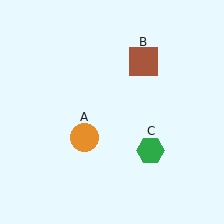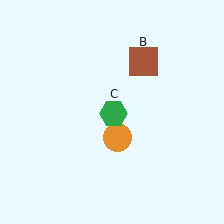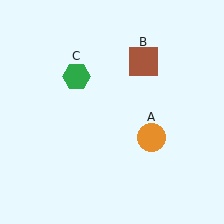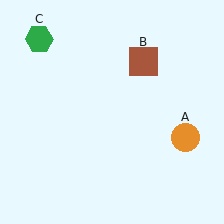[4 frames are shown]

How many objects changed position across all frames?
2 objects changed position: orange circle (object A), green hexagon (object C).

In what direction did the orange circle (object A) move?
The orange circle (object A) moved right.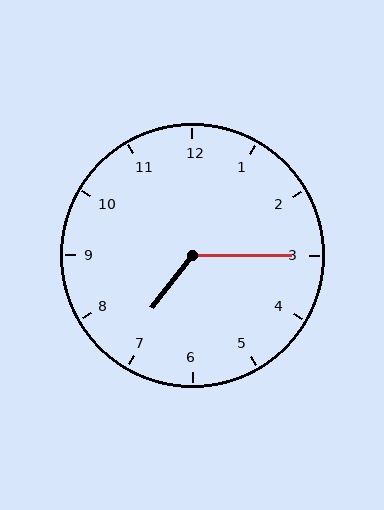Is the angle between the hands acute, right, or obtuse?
It is obtuse.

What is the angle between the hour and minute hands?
Approximately 128 degrees.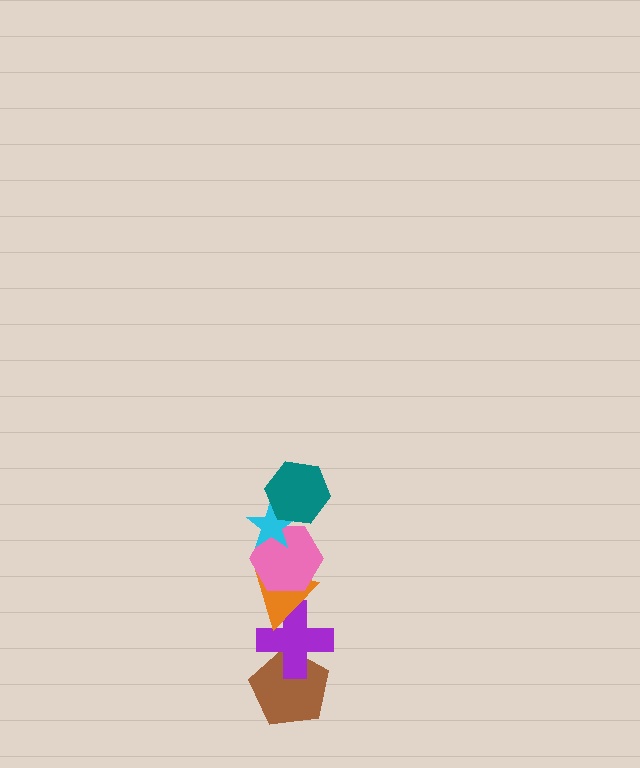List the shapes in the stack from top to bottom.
From top to bottom: the teal hexagon, the cyan star, the pink hexagon, the orange triangle, the purple cross, the brown pentagon.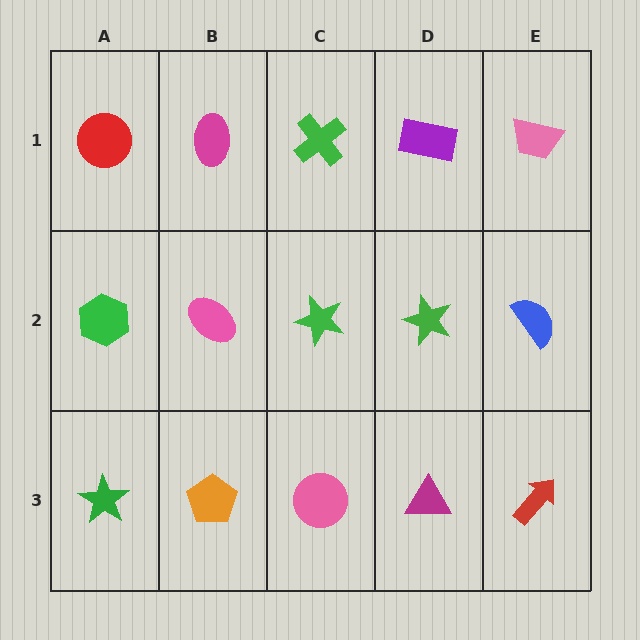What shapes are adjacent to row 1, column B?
A pink ellipse (row 2, column B), a red circle (row 1, column A), a green cross (row 1, column C).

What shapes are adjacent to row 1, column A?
A green hexagon (row 2, column A), a magenta ellipse (row 1, column B).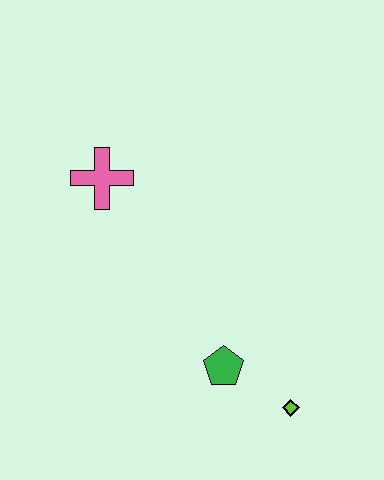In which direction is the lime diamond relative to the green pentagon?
The lime diamond is to the right of the green pentagon.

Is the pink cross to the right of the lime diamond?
No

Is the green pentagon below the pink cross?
Yes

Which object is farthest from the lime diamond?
The pink cross is farthest from the lime diamond.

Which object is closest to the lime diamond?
The green pentagon is closest to the lime diamond.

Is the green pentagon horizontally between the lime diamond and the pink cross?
Yes